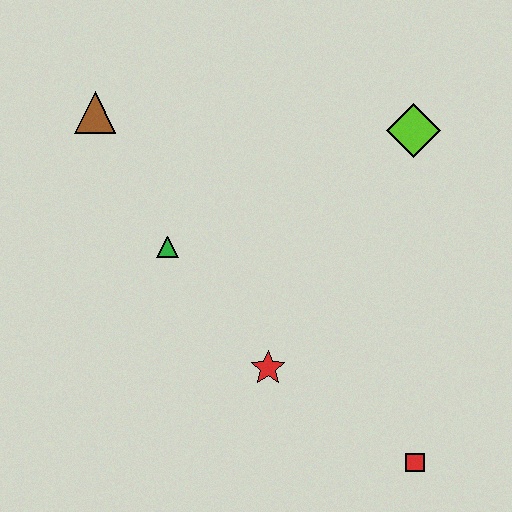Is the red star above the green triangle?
No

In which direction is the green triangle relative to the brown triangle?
The green triangle is below the brown triangle.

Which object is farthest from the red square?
The brown triangle is farthest from the red square.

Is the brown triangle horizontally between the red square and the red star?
No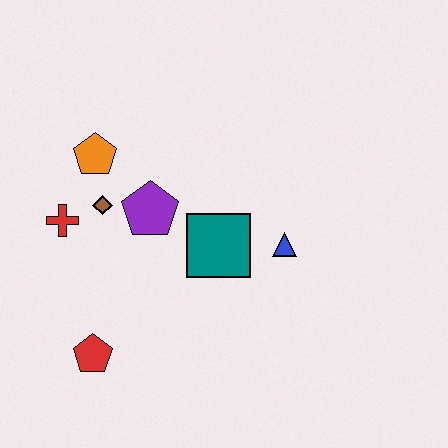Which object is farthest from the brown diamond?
The blue triangle is farthest from the brown diamond.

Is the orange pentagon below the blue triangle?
No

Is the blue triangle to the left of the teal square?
No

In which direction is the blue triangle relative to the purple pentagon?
The blue triangle is to the right of the purple pentagon.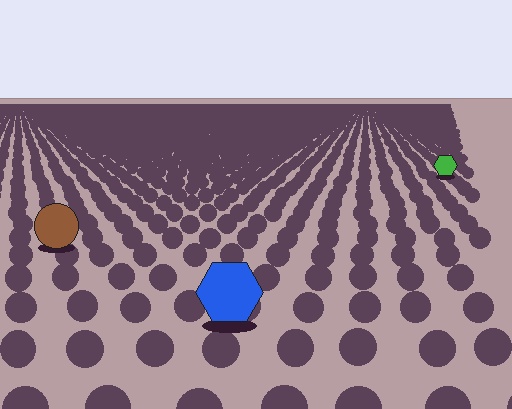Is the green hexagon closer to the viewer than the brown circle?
No. The brown circle is closer — you can tell from the texture gradient: the ground texture is coarser near it.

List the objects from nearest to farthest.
From nearest to farthest: the blue hexagon, the brown circle, the green hexagon.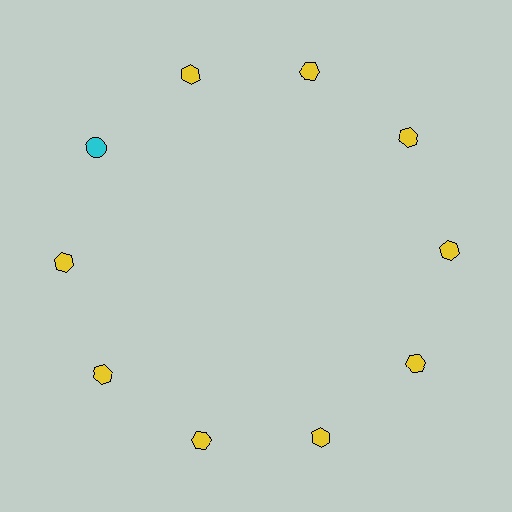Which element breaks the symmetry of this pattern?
The cyan circle at roughly the 10 o'clock position breaks the symmetry. All other shapes are yellow hexagons.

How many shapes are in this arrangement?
There are 10 shapes arranged in a ring pattern.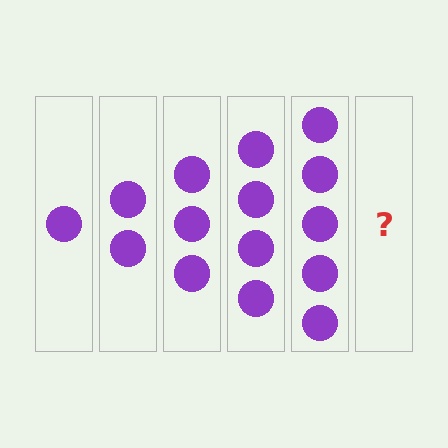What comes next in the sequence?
The next element should be 6 circles.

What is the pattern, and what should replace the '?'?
The pattern is that each step adds one more circle. The '?' should be 6 circles.